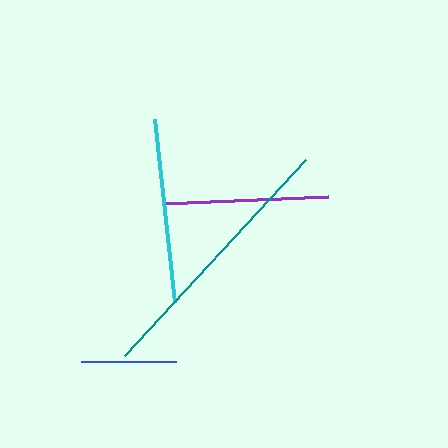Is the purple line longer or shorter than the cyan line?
The cyan line is longer than the purple line.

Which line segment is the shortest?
The blue line is the shortest at approximately 95 pixels.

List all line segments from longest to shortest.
From longest to shortest: teal, cyan, purple, blue.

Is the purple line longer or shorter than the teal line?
The teal line is longer than the purple line.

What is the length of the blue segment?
The blue segment is approximately 95 pixels long.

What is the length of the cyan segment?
The cyan segment is approximately 184 pixels long.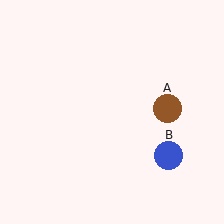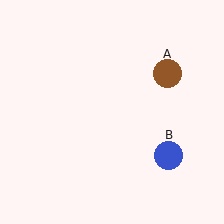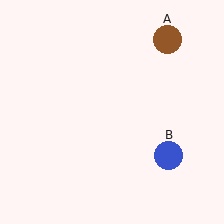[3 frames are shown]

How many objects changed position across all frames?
1 object changed position: brown circle (object A).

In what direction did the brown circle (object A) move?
The brown circle (object A) moved up.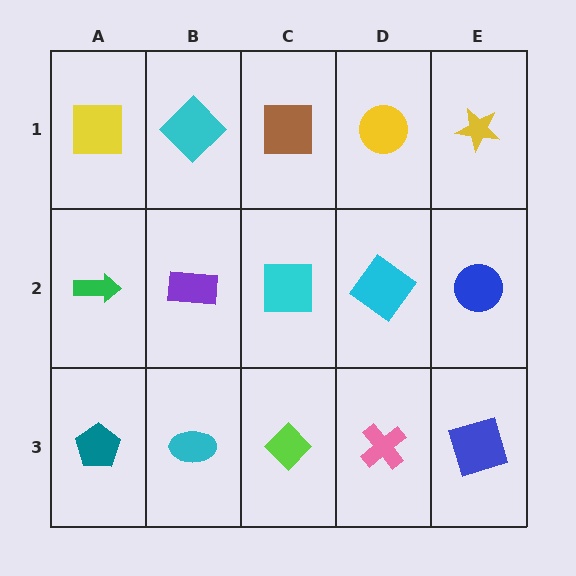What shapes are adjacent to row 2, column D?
A yellow circle (row 1, column D), a pink cross (row 3, column D), a cyan square (row 2, column C), a blue circle (row 2, column E).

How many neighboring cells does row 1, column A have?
2.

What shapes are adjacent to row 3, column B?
A purple rectangle (row 2, column B), a teal pentagon (row 3, column A), a lime diamond (row 3, column C).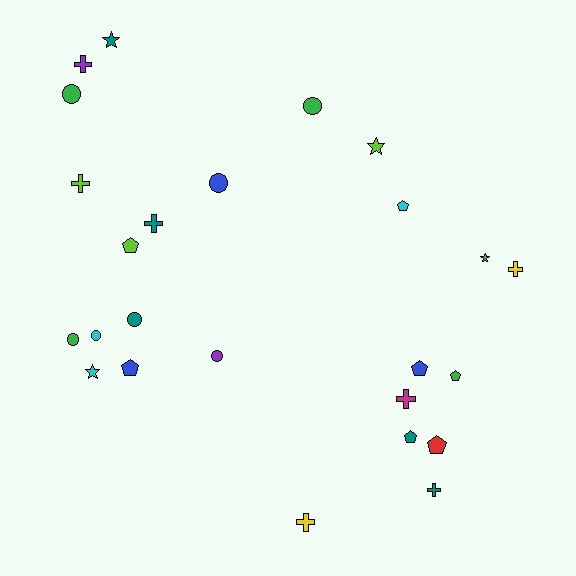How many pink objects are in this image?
There are no pink objects.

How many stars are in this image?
There are 4 stars.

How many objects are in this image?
There are 25 objects.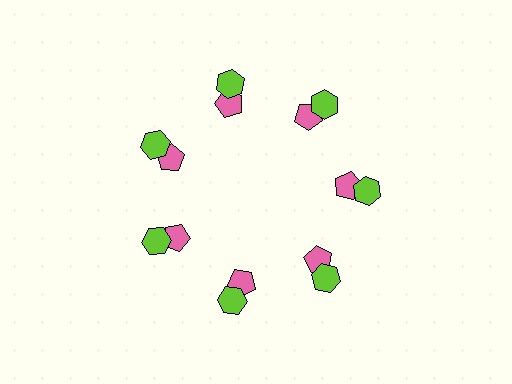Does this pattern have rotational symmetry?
Yes, this pattern has 7-fold rotational symmetry. It looks the same after rotating 51 degrees around the center.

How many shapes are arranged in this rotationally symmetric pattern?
There are 14 shapes, arranged in 7 groups of 2.